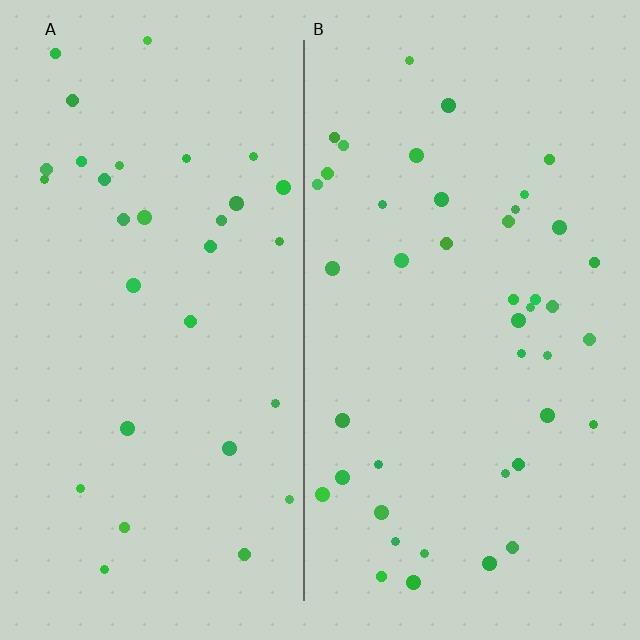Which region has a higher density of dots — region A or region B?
B (the right).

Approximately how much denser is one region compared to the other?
Approximately 1.3× — region B over region A.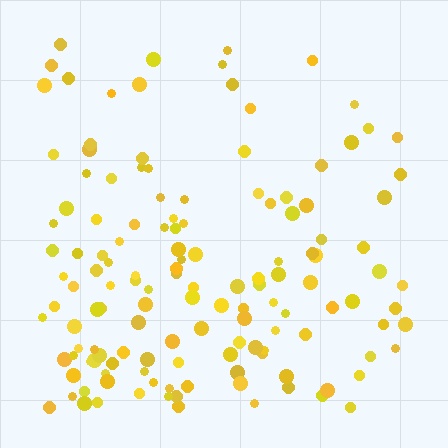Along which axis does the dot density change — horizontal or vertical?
Vertical.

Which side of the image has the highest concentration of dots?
The bottom.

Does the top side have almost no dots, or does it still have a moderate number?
Still a moderate number, just noticeably fewer than the bottom.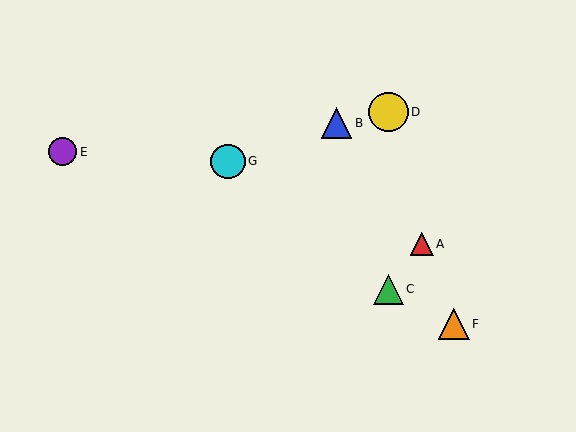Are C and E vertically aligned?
No, C is at x≈389 and E is at x≈63.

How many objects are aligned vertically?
2 objects (C, D) are aligned vertically.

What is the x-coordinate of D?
Object D is at x≈389.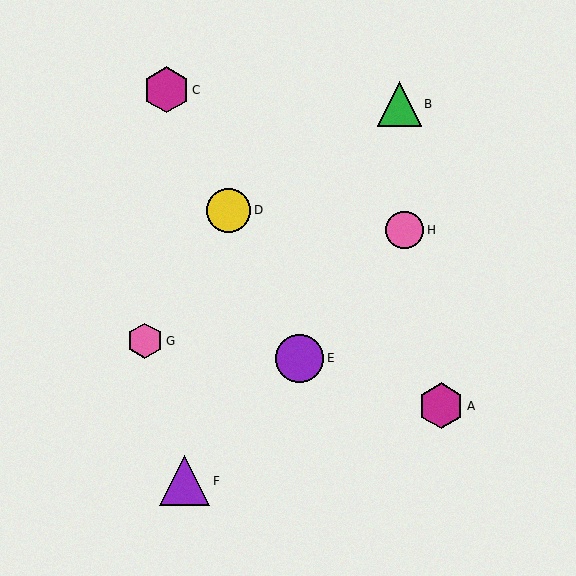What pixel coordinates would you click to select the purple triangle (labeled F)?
Click at (184, 481) to select the purple triangle F.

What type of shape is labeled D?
Shape D is a yellow circle.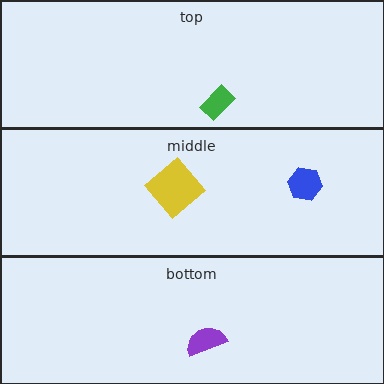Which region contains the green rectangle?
The top region.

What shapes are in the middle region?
The yellow diamond, the blue hexagon.